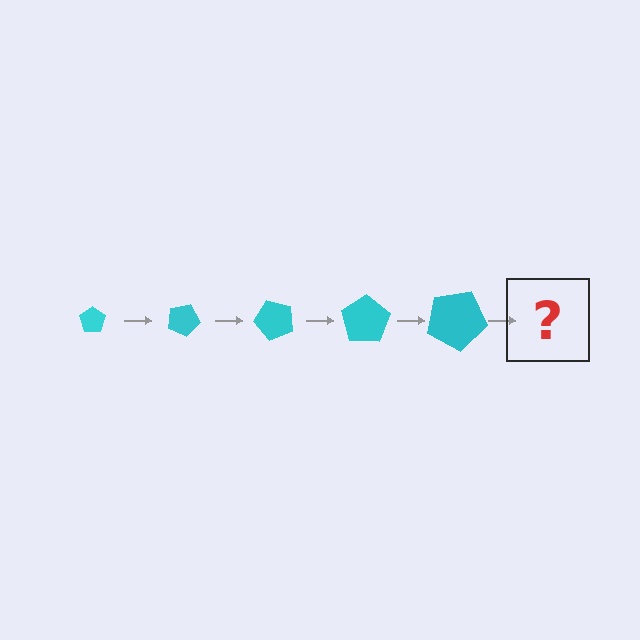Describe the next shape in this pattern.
It should be a pentagon, larger than the previous one and rotated 125 degrees from the start.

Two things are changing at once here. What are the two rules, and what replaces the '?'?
The two rules are that the pentagon grows larger each step and it rotates 25 degrees each step. The '?' should be a pentagon, larger than the previous one and rotated 125 degrees from the start.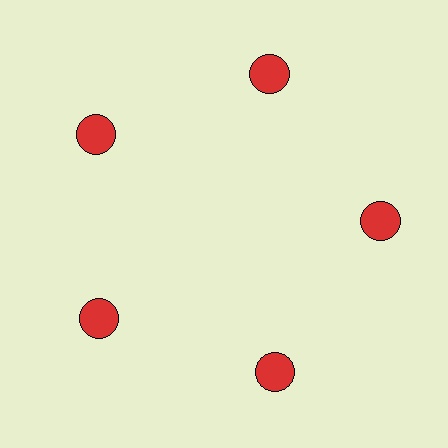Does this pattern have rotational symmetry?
Yes, this pattern has 5-fold rotational symmetry. It looks the same after rotating 72 degrees around the center.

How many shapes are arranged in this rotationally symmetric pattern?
There are 5 shapes, arranged in 5 groups of 1.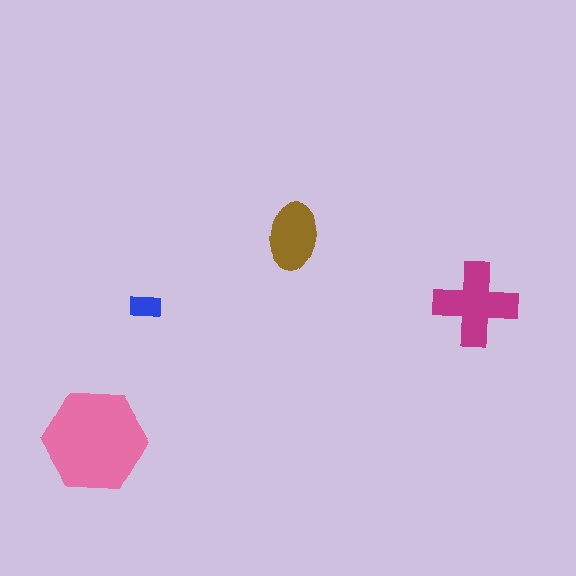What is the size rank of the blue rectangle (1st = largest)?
4th.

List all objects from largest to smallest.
The pink hexagon, the magenta cross, the brown ellipse, the blue rectangle.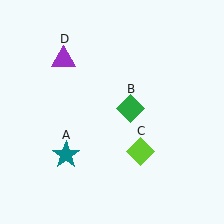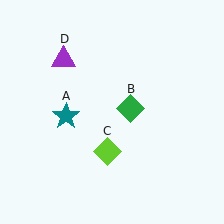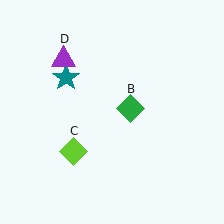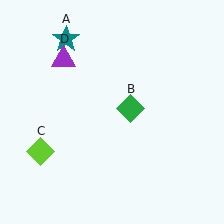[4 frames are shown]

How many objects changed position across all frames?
2 objects changed position: teal star (object A), lime diamond (object C).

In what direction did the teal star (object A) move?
The teal star (object A) moved up.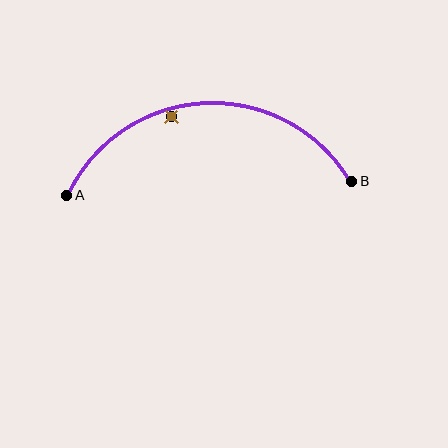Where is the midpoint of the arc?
The arc midpoint is the point on the curve farthest from the straight line joining A and B. It sits above that line.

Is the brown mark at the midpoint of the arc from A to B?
No — the brown mark does not lie on the arc at all. It sits slightly inside the curve.